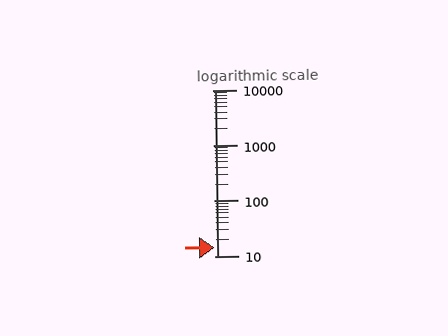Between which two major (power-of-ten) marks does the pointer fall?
The pointer is between 10 and 100.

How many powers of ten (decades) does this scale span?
The scale spans 3 decades, from 10 to 10000.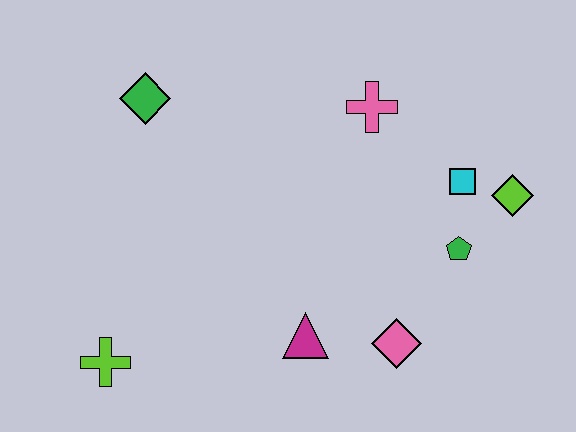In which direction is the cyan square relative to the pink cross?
The cyan square is to the right of the pink cross.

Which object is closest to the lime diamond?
The cyan square is closest to the lime diamond.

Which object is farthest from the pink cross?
The lime cross is farthest from the pink cross.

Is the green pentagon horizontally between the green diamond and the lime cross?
No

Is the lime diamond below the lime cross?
No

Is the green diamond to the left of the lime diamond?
Yes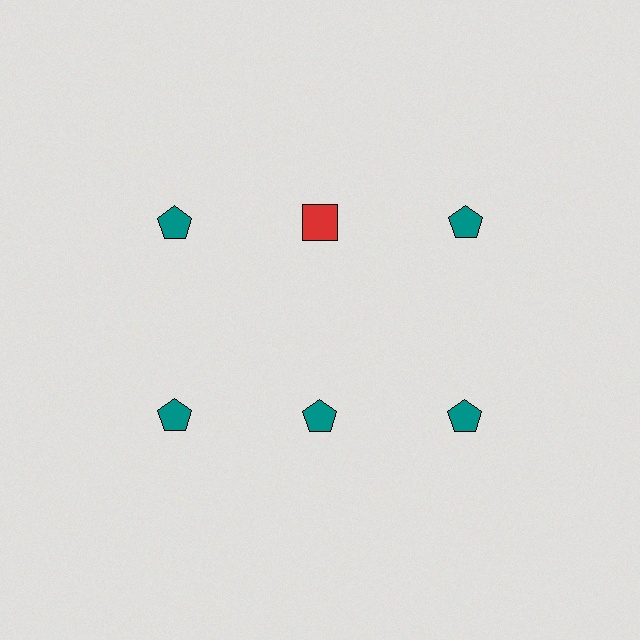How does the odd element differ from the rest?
It differs in both color (red instead of teal) and shape (square instead of pentagon).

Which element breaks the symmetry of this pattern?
The red square in the top row, second from left column breaks the symmetry. All other shapes are teal pentagons.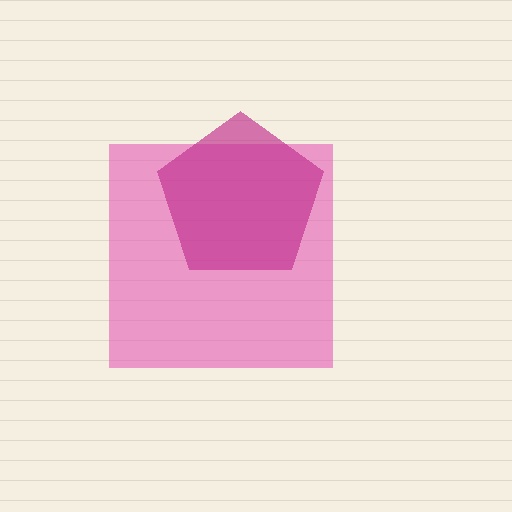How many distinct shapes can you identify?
There are 2 distinct shapes: a pink square, a magenta pentagon.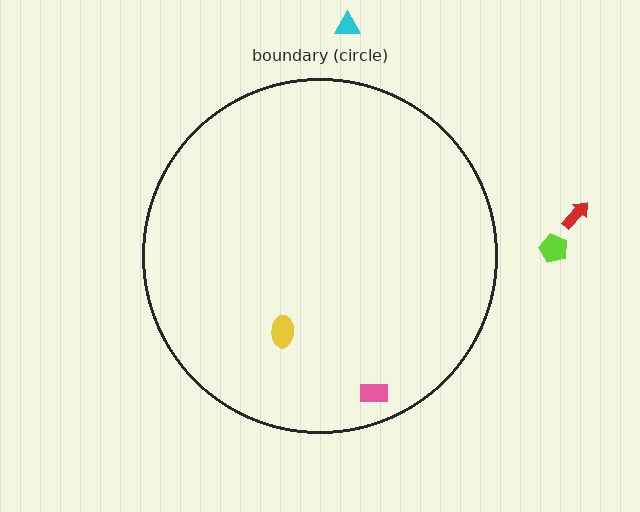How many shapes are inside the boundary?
2 inside, 3 outside.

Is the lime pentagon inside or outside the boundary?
Outside.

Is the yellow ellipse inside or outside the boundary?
Inside.